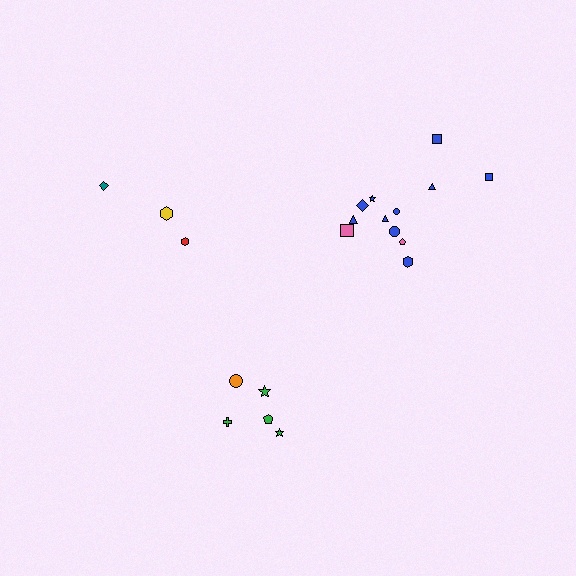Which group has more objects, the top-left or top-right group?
The top-right group.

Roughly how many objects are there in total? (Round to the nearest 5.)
Roughly 20 objects in total.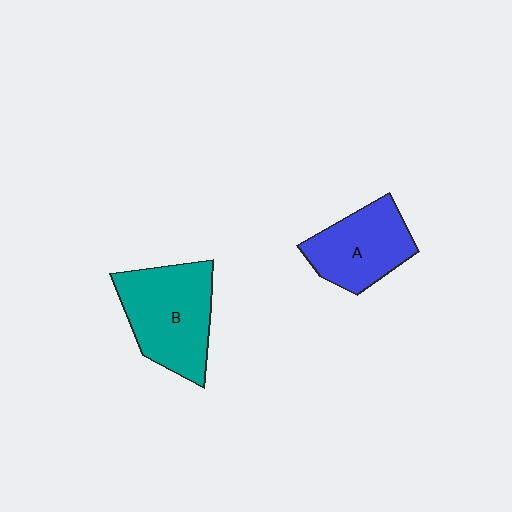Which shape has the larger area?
Shape B (teal).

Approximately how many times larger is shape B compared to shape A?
Approximately 1.3 times.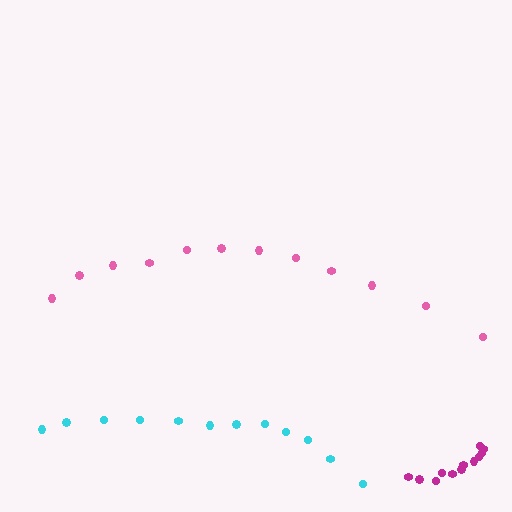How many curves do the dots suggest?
There are 3 distinct paths.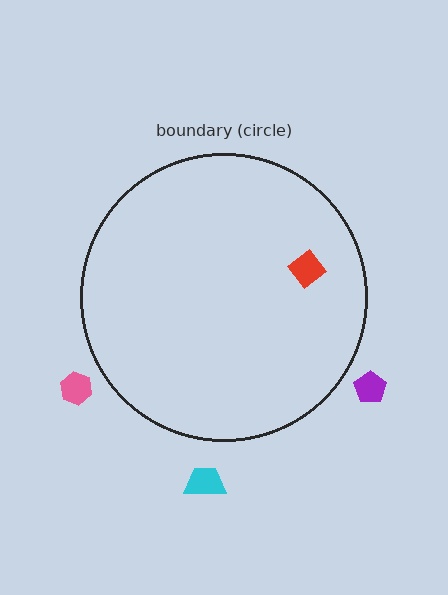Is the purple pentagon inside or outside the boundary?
Outside.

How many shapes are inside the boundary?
1 inside, 3 outside.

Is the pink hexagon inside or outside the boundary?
Outside.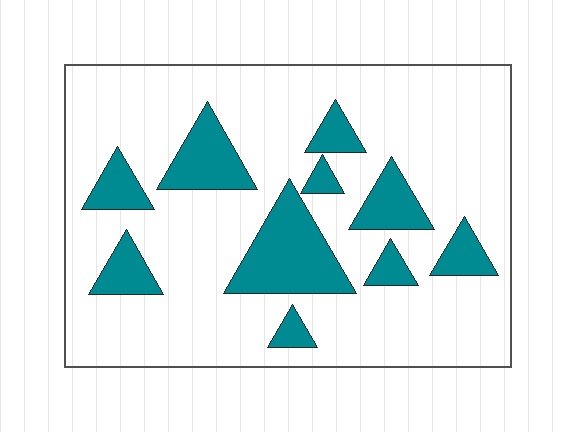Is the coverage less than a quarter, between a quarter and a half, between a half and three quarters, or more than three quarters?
Less than a quarter.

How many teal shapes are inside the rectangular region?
10.